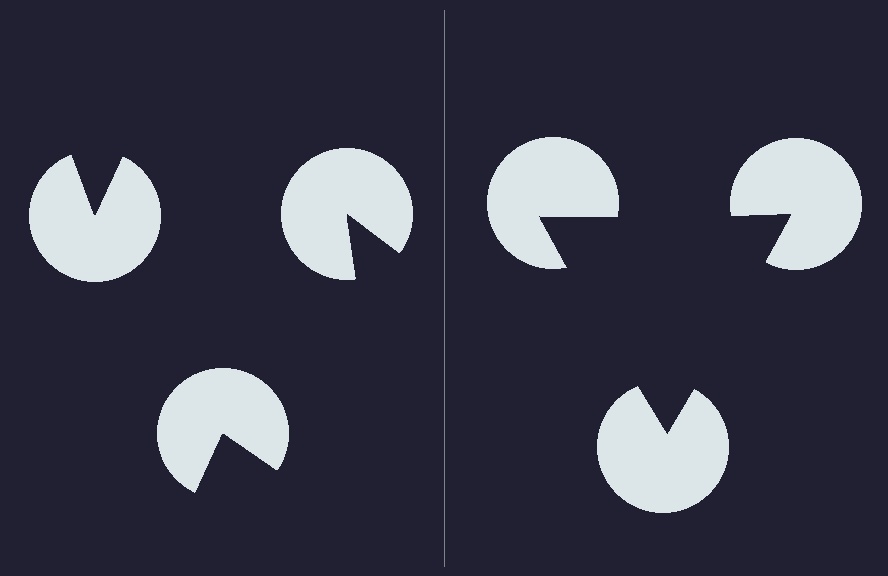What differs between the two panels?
The pac-man discs are positioned identically on both sides; only the wedge orientations differ. On the right they align to a triangle; on the left they are misaligned.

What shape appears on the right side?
An illusory triangle.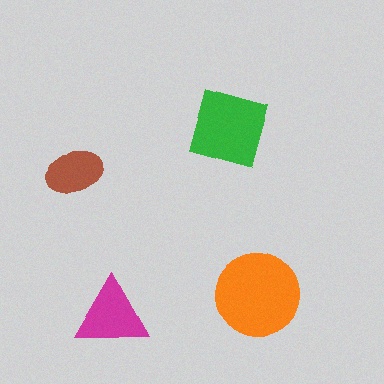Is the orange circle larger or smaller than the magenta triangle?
Larger.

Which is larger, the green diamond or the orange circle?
The orange circle.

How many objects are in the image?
There are 4 objects in the image.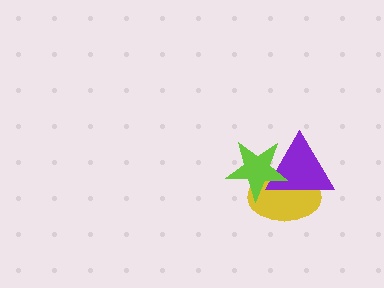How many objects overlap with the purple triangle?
2 objects overlap with the purple triangle.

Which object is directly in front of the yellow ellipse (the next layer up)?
The purple triangle is directly in front of the yellow ellipse.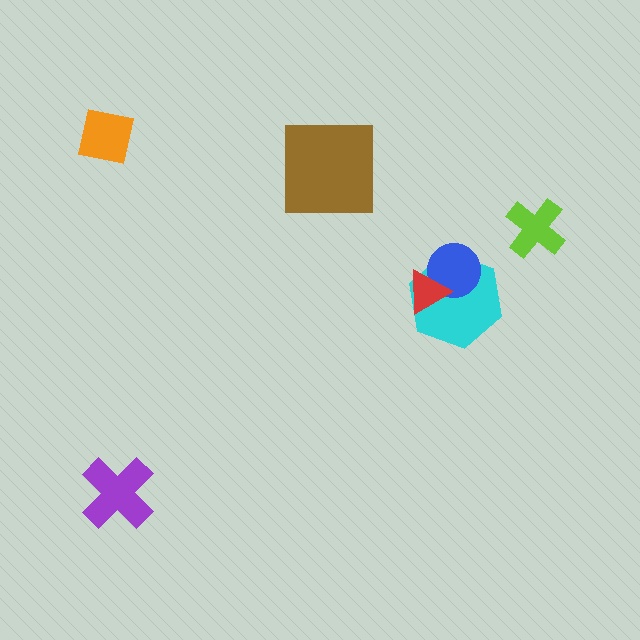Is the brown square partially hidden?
No, no other shape covers it.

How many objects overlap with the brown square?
0 objects overlap with the brown square.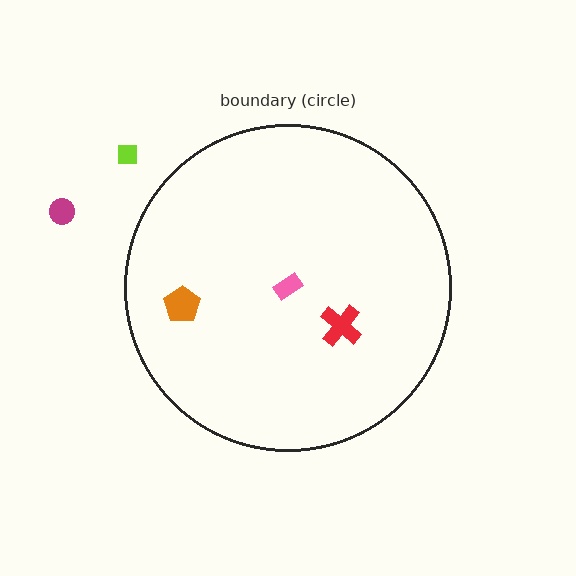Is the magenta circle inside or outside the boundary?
Outside.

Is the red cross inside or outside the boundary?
Inside.